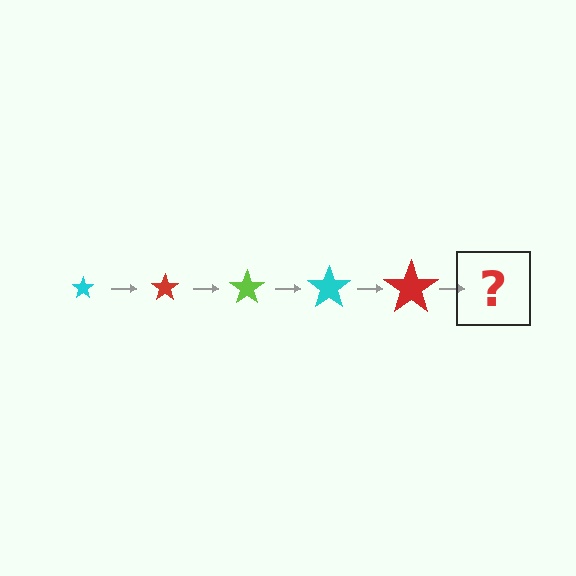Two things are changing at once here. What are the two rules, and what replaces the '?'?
The two rules are that the star grows larger each step and the color cycles through cyan, red, and lime. The '?' should be a lime star, larger than the previous one.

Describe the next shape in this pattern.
It should be a lime star, larger than the previous one.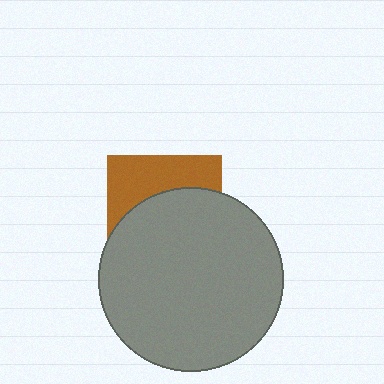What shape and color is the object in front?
The object in front is a gray circle.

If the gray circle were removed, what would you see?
You would see the complete brown square.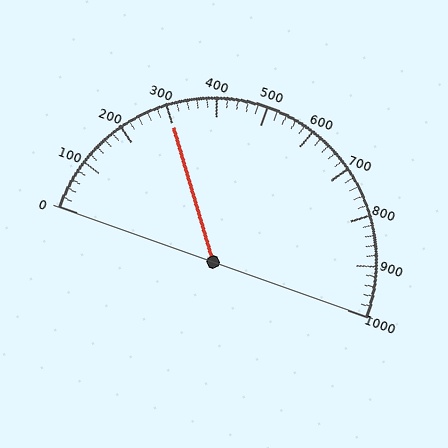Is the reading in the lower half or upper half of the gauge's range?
The reading is in the lower half of the range (0 to 1000).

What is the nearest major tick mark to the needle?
The nearest major tick mark is 300.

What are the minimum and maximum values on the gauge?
The gauge ranges from 0 to 1000.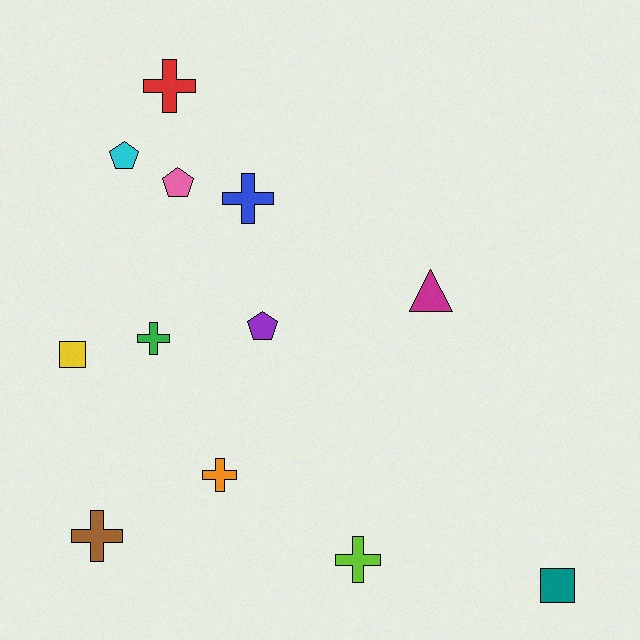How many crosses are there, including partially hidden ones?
There are 6 crosses.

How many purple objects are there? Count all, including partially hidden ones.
There is 1 purple object.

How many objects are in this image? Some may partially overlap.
There are 12 objects.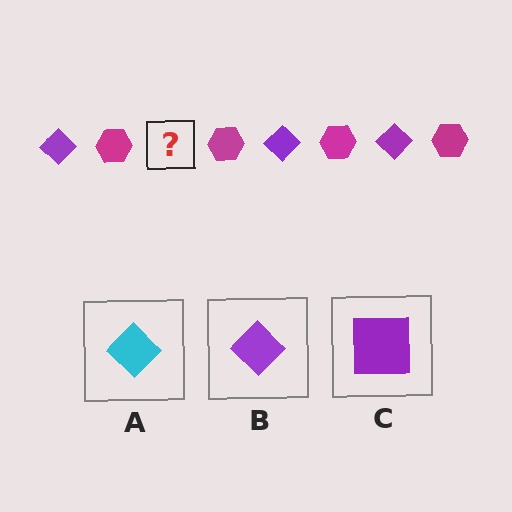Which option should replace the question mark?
Option B.